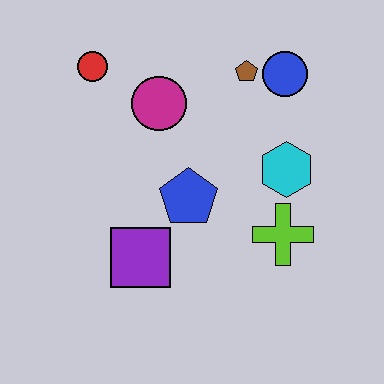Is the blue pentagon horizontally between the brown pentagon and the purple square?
Yes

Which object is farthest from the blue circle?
The purple square is farthest from the blue circle.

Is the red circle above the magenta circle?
Yes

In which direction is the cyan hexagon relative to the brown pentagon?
The cyan hexagon is below the brown pentagon.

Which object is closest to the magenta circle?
The red circle is closest to the magenta circle.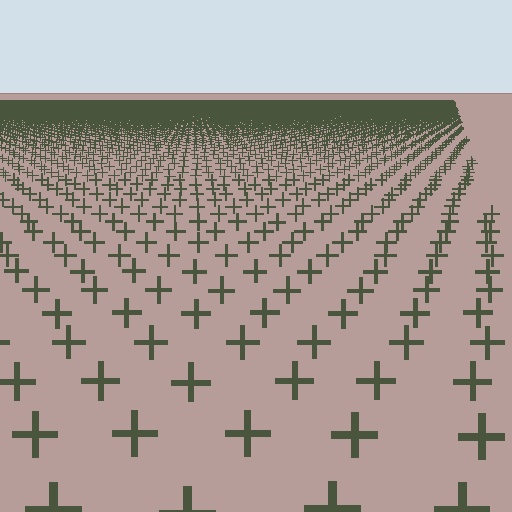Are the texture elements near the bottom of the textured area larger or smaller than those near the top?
Larger. Near the bottom, elements are closer to the viewer and appear at a bigger on-screen size.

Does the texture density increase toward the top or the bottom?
Density increases toward the top.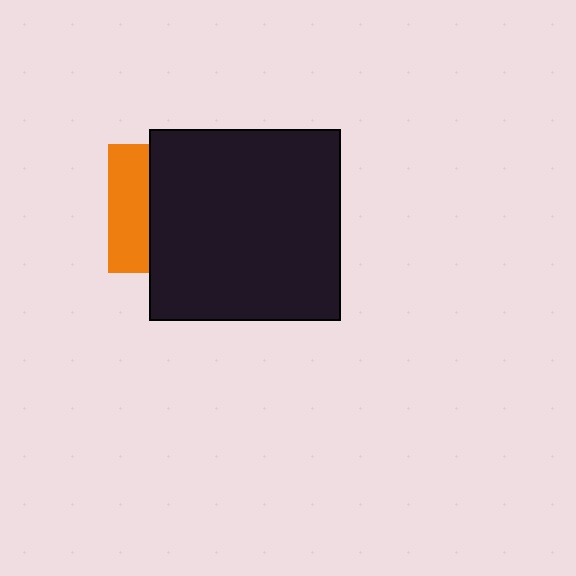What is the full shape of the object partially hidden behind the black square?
The partially hidden object is an orange square.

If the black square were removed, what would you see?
You would see the complete orange square.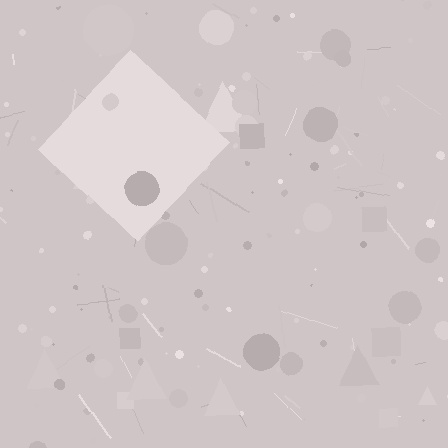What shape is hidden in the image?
A diamond is hidden in the image.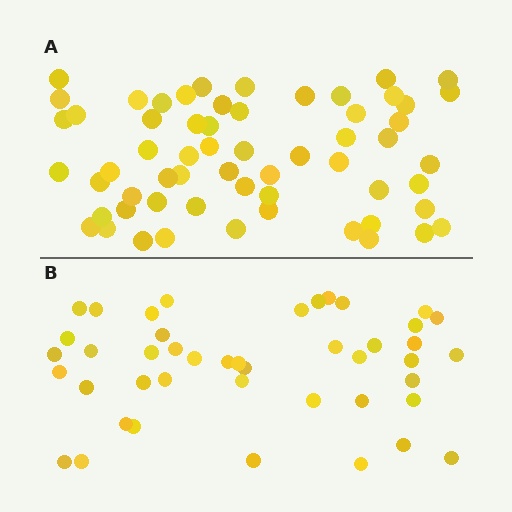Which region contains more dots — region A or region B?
Region A (the top region) has more dots.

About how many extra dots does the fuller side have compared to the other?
Region A has approximately 15 more dots than region B.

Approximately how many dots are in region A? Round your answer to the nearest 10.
About 60 dots.